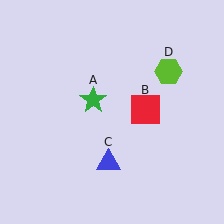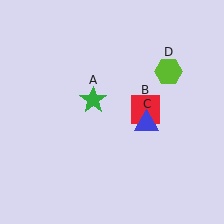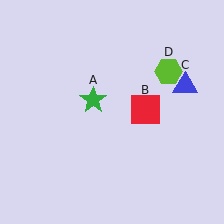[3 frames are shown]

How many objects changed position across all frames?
1 object changed position: blue triangle (object C).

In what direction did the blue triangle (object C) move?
The blue triangle (object C) moved up and to the right.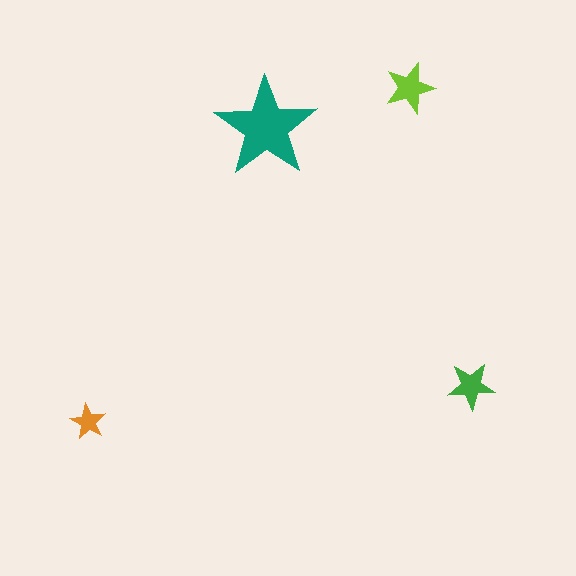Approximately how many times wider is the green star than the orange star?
About 1.5 times wider.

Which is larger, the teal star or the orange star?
The teal one.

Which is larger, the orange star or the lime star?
The lime one.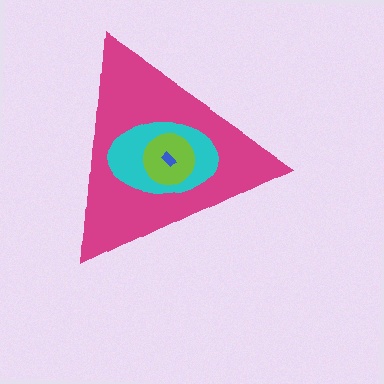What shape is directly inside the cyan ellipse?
The lime circle.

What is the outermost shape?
The magenta triangle.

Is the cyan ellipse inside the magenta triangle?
Yes.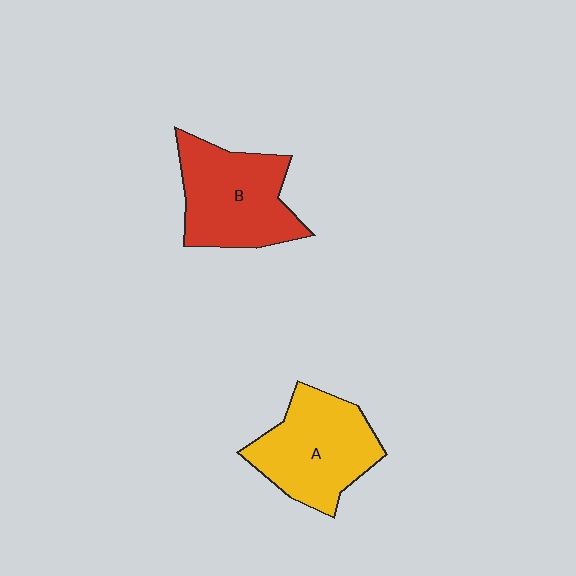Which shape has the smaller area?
Shape A (yellow).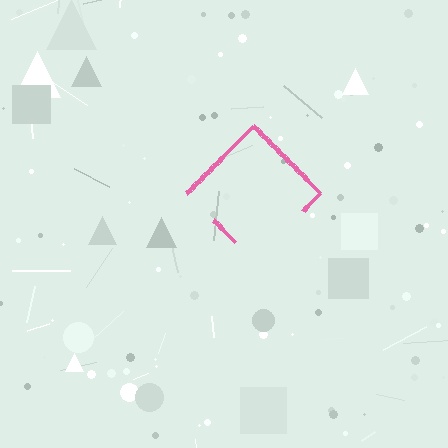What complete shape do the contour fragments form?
The contour fragments form a diamond.